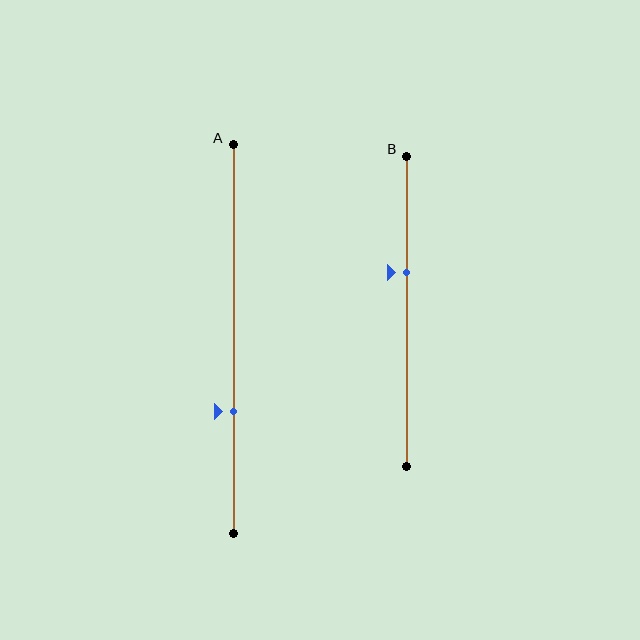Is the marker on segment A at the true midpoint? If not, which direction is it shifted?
No, the marker on segment A is shifted downward by about 19% of the segment length.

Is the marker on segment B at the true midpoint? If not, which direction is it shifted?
No, the marker on segment B is shifted upward by about 13% of the segment length.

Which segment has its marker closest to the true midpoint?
Segment B has its marker closest to the true midpoint.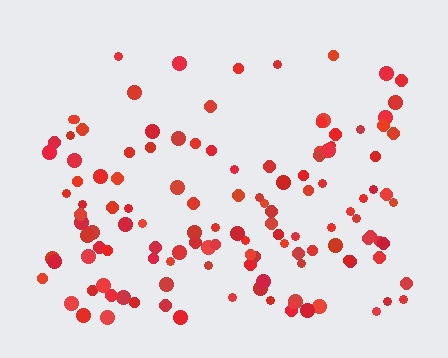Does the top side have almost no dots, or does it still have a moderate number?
Still a moderate number, just noticeably fewer than the bottom.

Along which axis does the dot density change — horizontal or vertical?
Vertical.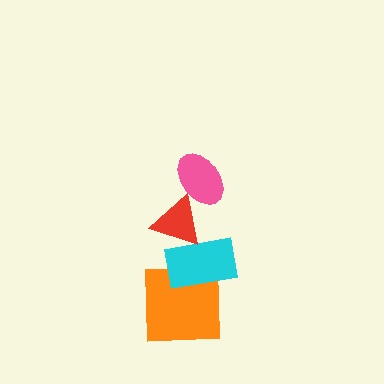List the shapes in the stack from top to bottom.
From top to bottom: the pink ellipse, the red triangle, the cyan rectangle, the orange square.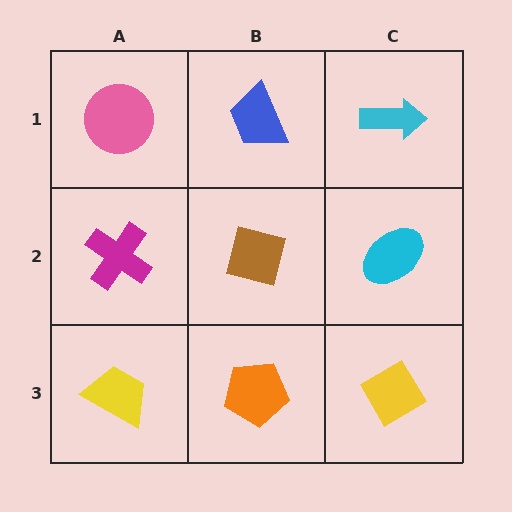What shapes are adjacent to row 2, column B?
A blue trapezoid (row 1, column B), an orange pentagon (row 3, column B), a magenta cross (row 2, column A), a cyan ellipse (row 2, column C).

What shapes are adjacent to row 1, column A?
A magenta cross (row 2, column A), a blue trapezoid (row 1, column B).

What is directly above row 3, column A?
A magenta cross.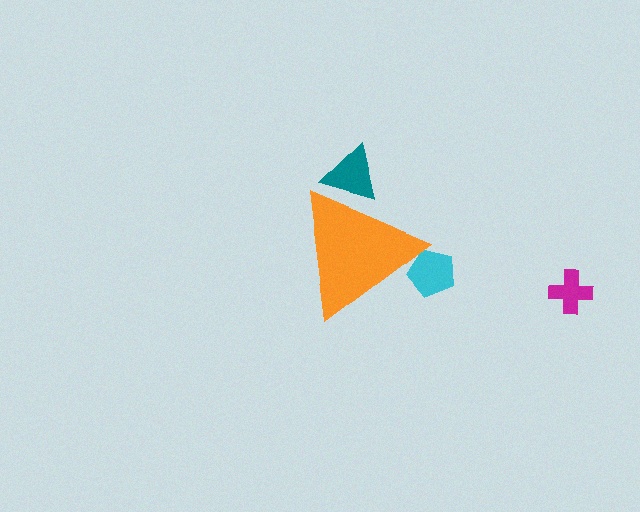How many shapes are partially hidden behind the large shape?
2 shapes are partially hidden.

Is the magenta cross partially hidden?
No, the magenta cross is fully visible.